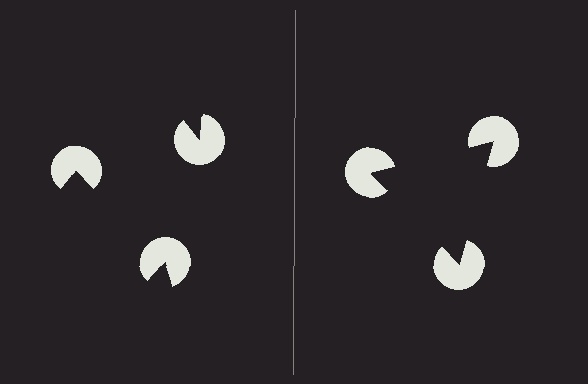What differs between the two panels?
The pac-man discs are positioned identically on both sides; only the wedge orientations differ. On the right they align to a triangle; on the left they are misaligned.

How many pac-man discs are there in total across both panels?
6 — 3 on each side.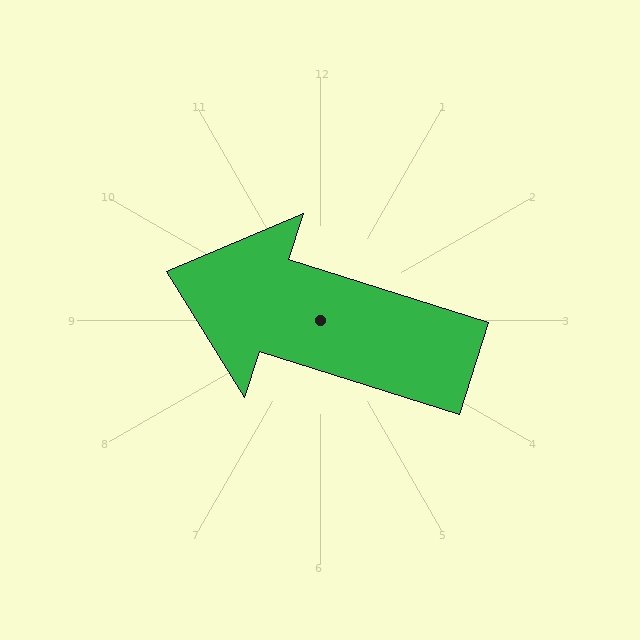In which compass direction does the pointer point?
West.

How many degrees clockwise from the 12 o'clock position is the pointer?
Approximately 288 degrees.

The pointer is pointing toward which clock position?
Roughly 10 o'clock.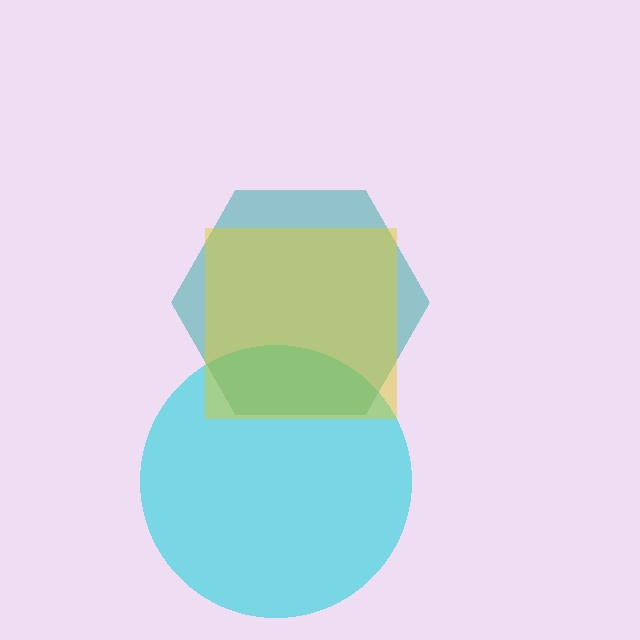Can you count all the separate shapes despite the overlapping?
Yes, there are 3 separate shapes.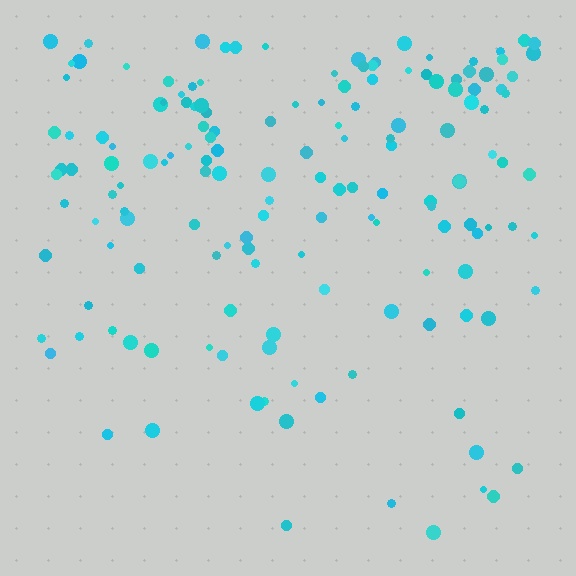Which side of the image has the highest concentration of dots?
The top.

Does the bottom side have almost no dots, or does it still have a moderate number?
Still a moderate number, just noticeably fewer than the top.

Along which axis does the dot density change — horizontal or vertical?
Vertical.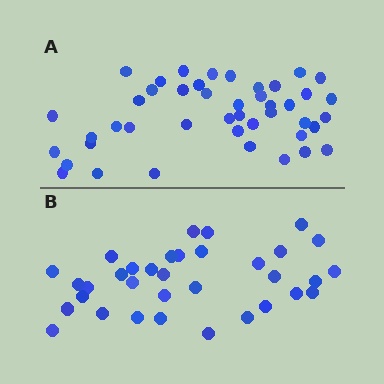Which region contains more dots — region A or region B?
Region A (the top region) has more dots.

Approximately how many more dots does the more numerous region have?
Region A has roughly 10 or so more dots than region B.